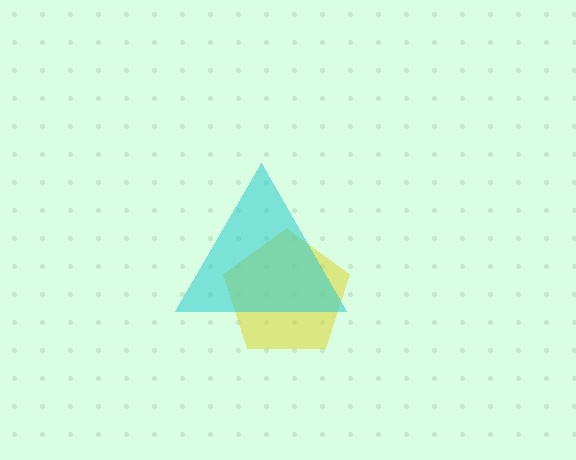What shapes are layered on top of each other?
The layered shapes are: a yellow pentagon, a cyan triangle.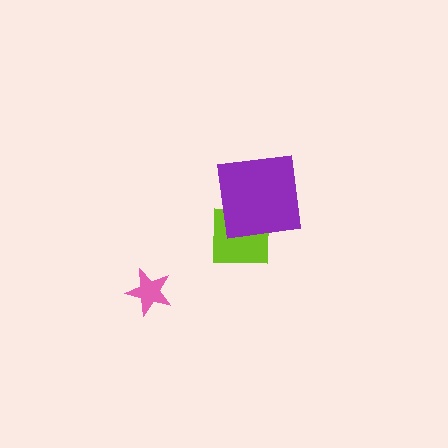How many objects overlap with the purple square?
1 object overlaps with the purple square.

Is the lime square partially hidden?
Yes, it is partially covered by another shape.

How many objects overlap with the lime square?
1 object overlaps with the lime square.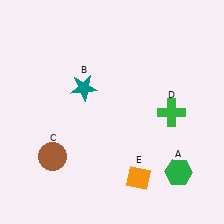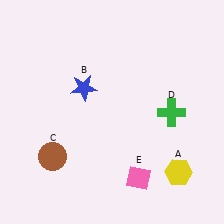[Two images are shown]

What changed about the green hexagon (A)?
In Image 1, A is green. In Image 2, it changed to yellow.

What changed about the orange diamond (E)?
In Image 1, E is orange. In Image 2, it changed to pink.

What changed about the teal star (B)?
In Image 1, B is teal. In Image 2, it changed to blue.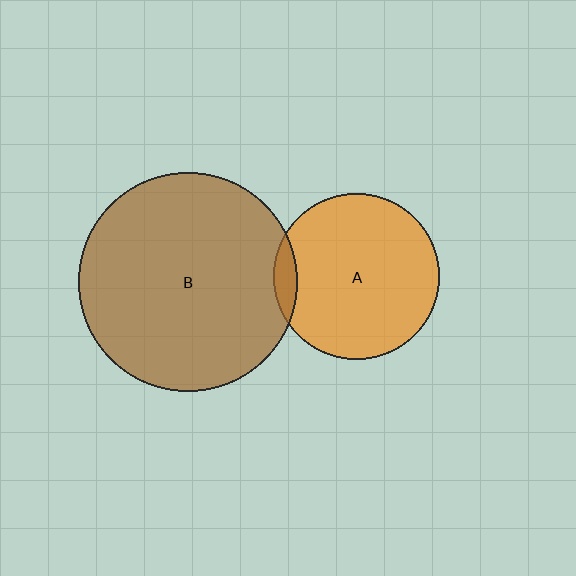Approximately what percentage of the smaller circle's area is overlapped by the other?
Approximately 5%.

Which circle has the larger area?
Circle B (brown).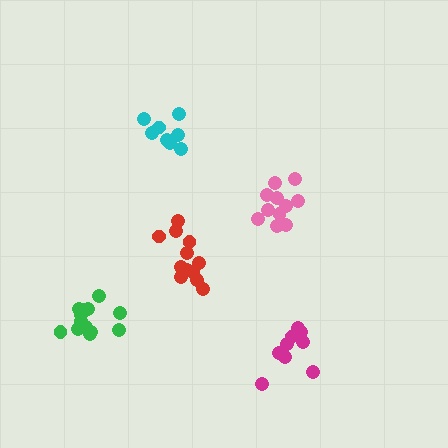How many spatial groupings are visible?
There are 5 spatial groupings.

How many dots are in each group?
Group 1: 9 dots, Group 2: 13 dots, Group 3: 9 dots, Group 4: 11 dots, Group 5: 12 dots (54 total).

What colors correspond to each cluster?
The clusters are colored: cyan, green, magenta, pink, red.